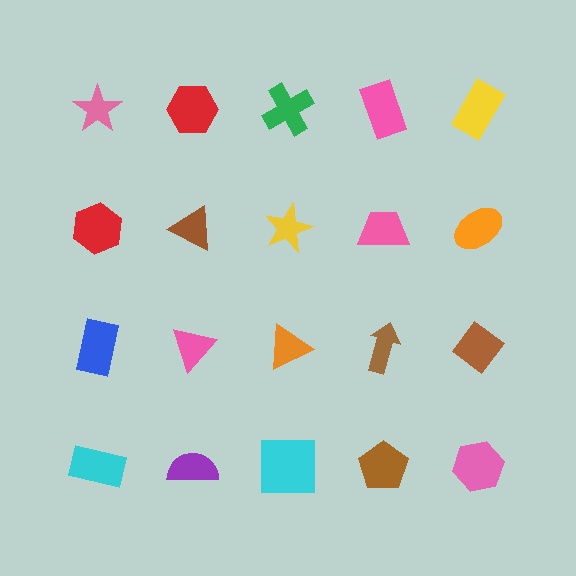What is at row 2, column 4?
A pink trapezoid.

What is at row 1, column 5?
A yellow rectangle.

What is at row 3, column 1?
A blue rectangle.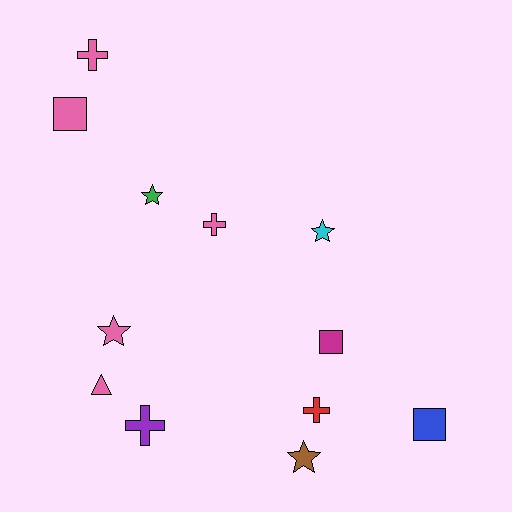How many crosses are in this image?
There are 4 crosses.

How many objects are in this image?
There are 12 objects.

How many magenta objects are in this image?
There is 1 magenta object.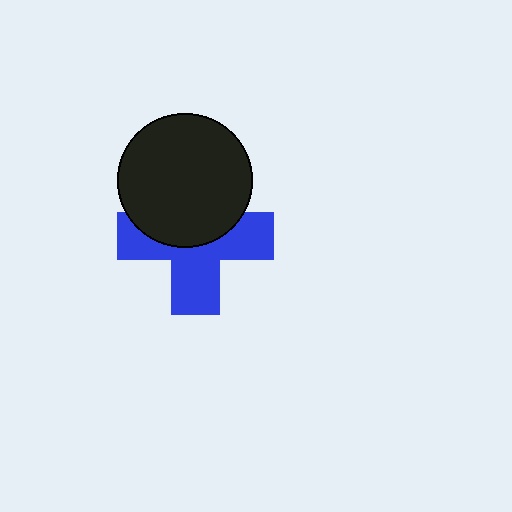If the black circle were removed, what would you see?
You would see the complete blue cross.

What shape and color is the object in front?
The object in front is a black circle.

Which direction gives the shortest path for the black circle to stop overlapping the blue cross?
Moving up gives the shortest separation.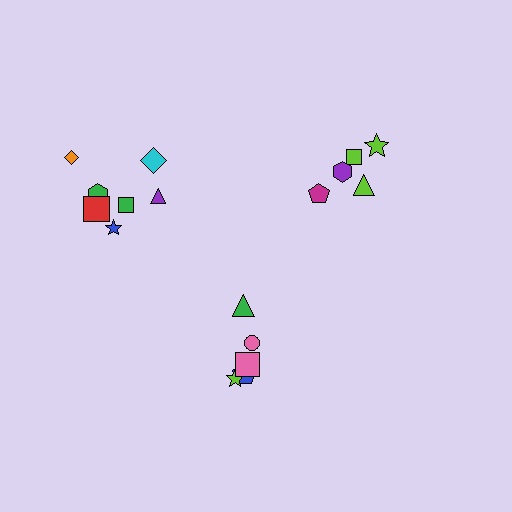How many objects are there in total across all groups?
There are 17 objects.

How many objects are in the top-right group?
There are 5 objects.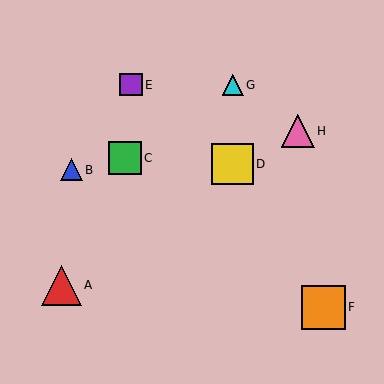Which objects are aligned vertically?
Objects D, G are aligned vertically.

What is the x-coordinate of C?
Object C is at x≈125.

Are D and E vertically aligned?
No, D is at x≈233 and E is at x≈131.